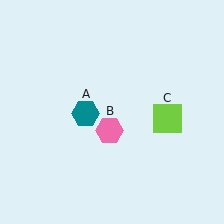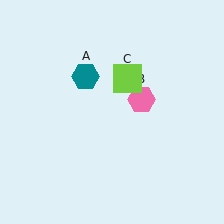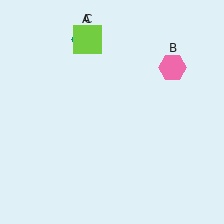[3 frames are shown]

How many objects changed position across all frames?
3 objects changed position: teal hexagon (object A), pink hexagon (object B), lime square (object C).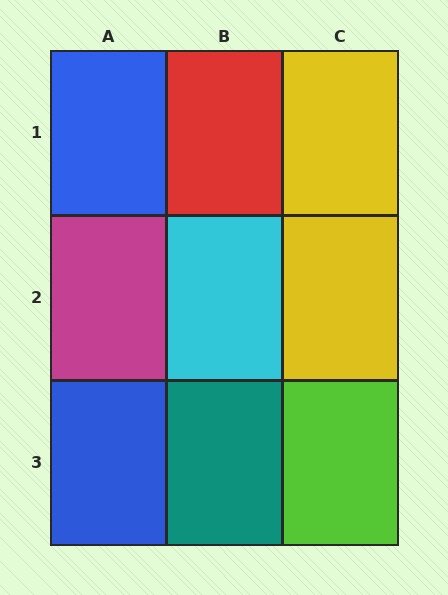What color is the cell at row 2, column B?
Cyan.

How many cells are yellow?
2 cells are yellow.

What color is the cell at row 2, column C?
Yellow.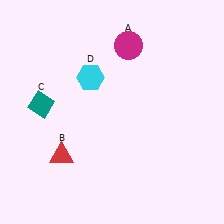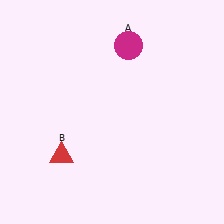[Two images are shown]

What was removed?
The teal diamond (C), the cyan hexagon (D) were removed in Image 2.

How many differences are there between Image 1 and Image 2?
There are 2 differences between the two images.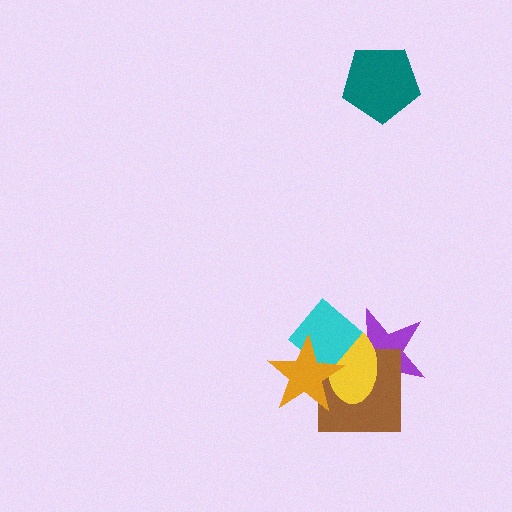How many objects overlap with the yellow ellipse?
4 objects overlap with the yellow ellipse.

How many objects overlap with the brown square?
4 objects overlap with the brown square.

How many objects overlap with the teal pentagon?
0 objects overlap with the teal pentagon.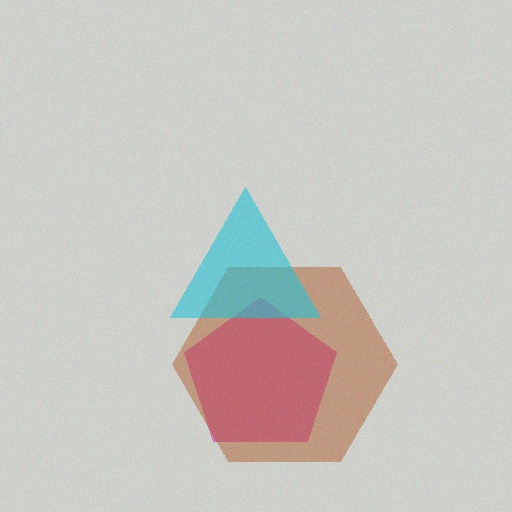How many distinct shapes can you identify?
There are 3 distinct shapes: a magenta pentagon, a brown hexagon, a cyan triangle.